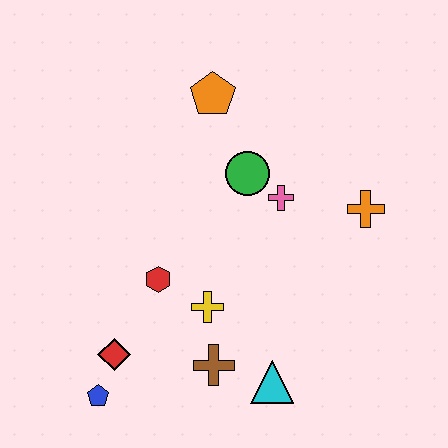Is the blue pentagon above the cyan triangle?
No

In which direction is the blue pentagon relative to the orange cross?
The blue pentagon is to the left of the orange cross.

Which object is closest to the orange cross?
The pink cross is closest to the orange cross.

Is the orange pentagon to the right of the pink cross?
No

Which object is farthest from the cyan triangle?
The orange pentagon is farthest from the cyan triangle.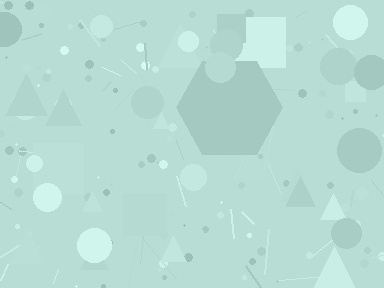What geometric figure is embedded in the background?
A hexagon is embedded in the background.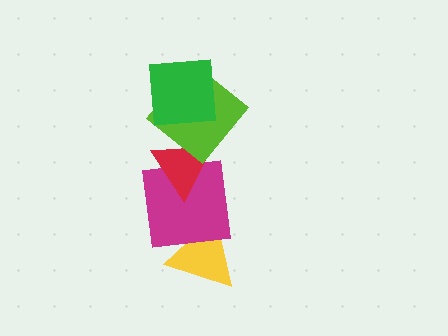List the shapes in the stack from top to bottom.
From top to bottom: the green square, the lime diamond, the red triangle, the magenta square, the yellow triangle.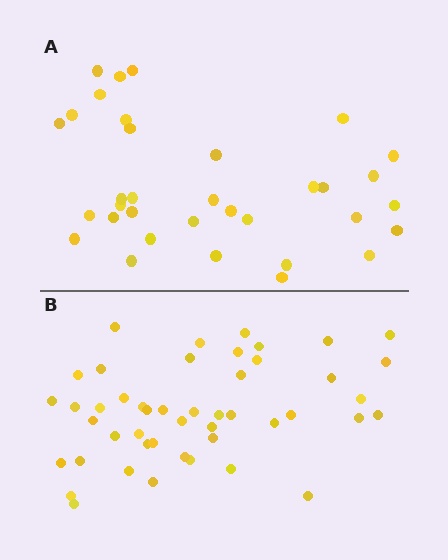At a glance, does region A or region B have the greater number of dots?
Region B (the bottom region) has more dots.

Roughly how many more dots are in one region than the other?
Region B has approximately 15 more dots than region A.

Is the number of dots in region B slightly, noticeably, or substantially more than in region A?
Region B has noticeably more, but not dramatically so. The ratio is roughly 1.4 to 1.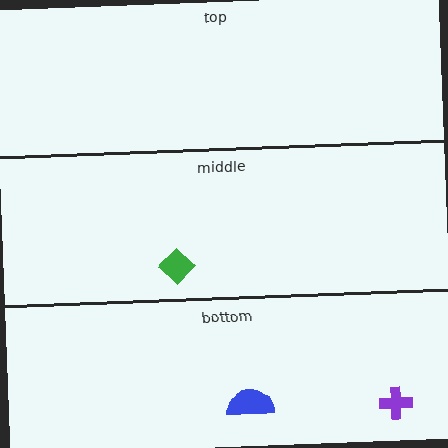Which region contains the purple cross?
The bottom region.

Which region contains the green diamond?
The middle region.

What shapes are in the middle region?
The green diamond.